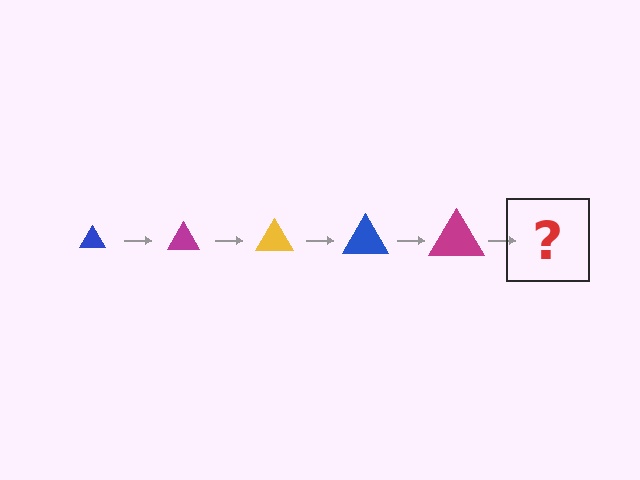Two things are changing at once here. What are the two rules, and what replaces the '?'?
The two rules are that the triangle grows larger each step and the color cycles through blue, magenta, and yellow. The '?' should be a yellow triangle, larger than the previous one.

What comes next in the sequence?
The next element should be a yellow triangle, larger than the previous one.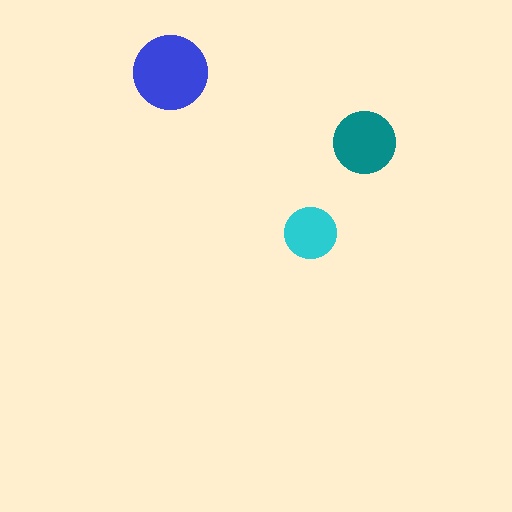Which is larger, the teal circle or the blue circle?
The blue one.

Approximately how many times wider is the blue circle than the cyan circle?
About 1.5 times wider.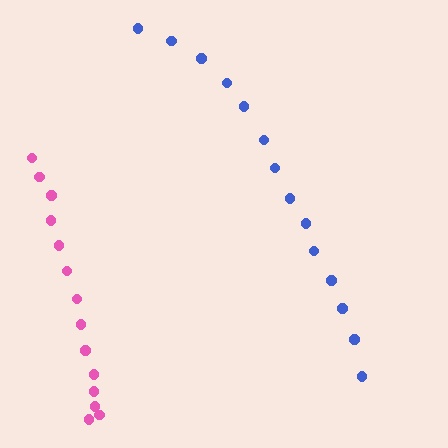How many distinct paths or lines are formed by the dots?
There are 2 distinct paths.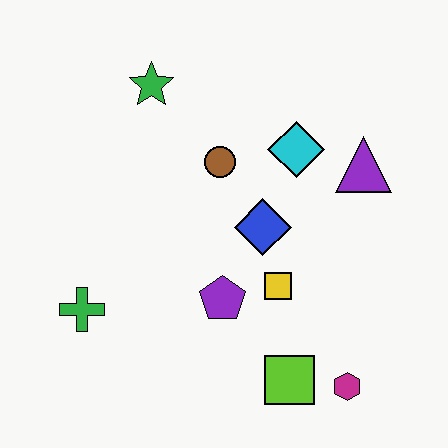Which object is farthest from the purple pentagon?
The green star is farthest from the purple pentagon.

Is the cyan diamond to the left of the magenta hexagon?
Yes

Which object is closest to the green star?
The brown circle is closest to the green star.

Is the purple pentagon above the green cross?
Yes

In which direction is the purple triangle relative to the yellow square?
The purple triangle is above the yellow square.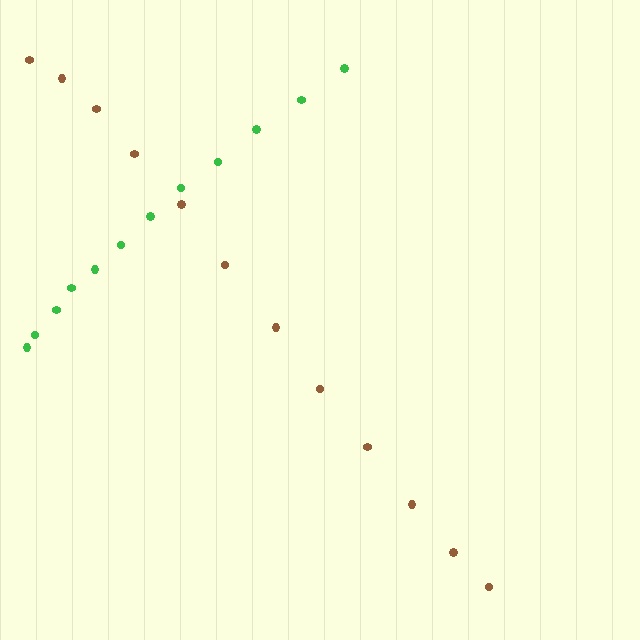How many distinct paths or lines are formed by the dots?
There are 2 distinct paths.